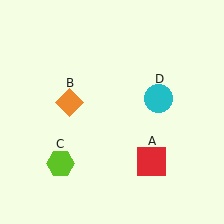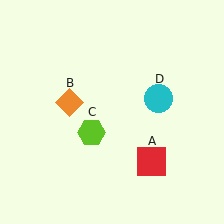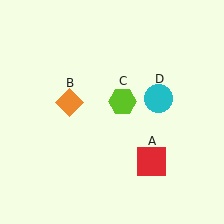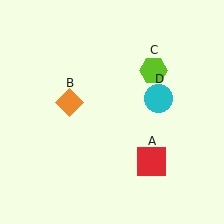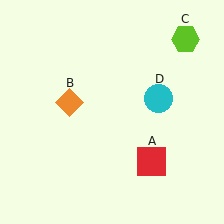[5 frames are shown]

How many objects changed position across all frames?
1 object changed position: lime hexagon (object C).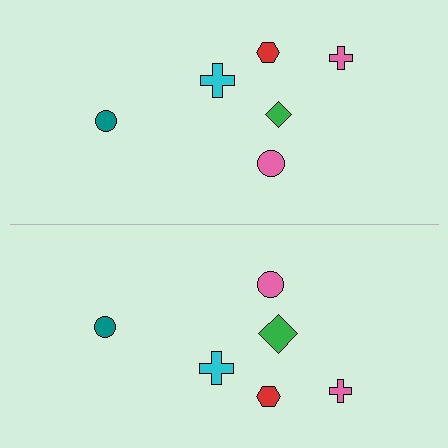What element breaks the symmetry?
The green diamond on the bottom side has a different size than its mirror counterpart.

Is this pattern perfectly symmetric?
No, the pattern is not perfectly symmetric. The green diamond on the bottom side has a different size than its mirror counterpart.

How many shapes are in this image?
There are 12 shapes in this image.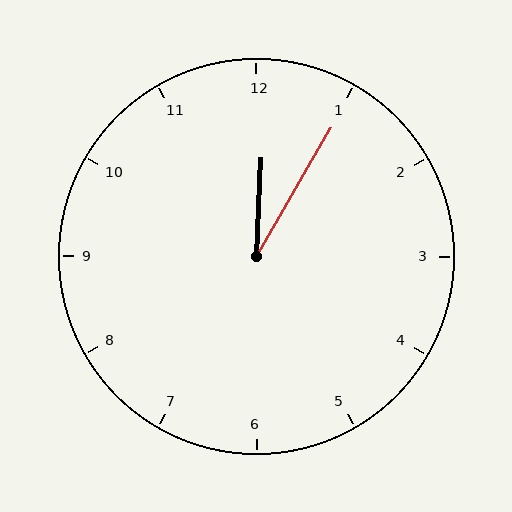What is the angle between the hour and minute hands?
Approximately 28 degrees.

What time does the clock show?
12:05.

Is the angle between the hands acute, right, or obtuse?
It is acute.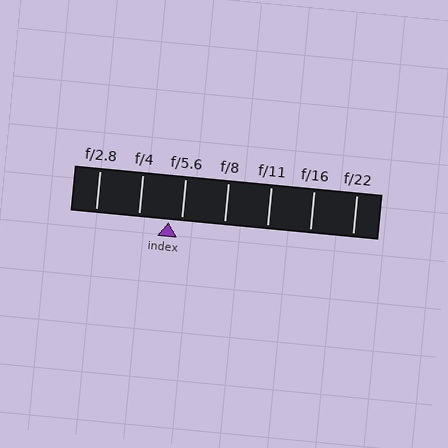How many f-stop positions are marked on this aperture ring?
There are 7 f-stop positions marked.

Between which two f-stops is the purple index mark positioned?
The index mark is between f/4 and f/5.6.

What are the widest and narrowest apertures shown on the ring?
The widest aperture shown is f/2.8 and the narrowest is f/22.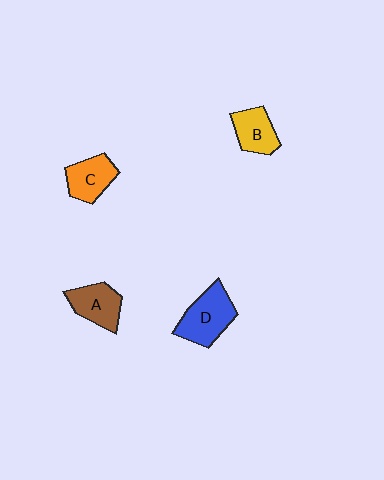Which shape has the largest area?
Shape D (blue).